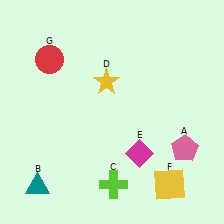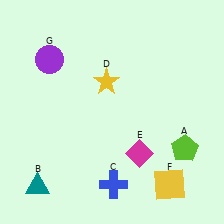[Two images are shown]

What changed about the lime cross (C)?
In Image 1, C is lime. In Image 2, it changed to blue.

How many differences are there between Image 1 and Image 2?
There are 3 differences between the two images.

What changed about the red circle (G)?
In Image 1, G is red. In Image 2, it changed to purple.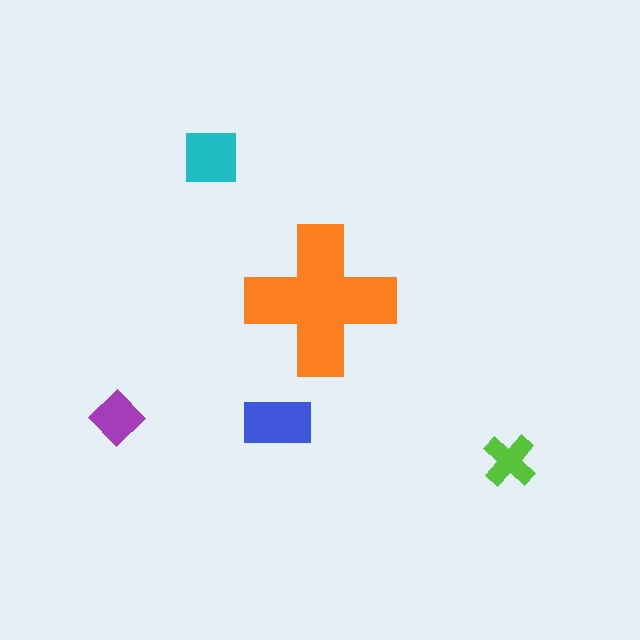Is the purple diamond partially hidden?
No, the purple diamond is fully visible.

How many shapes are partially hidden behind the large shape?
0 shapes are partially hidden.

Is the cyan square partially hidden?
No, the cyan square is fully visible.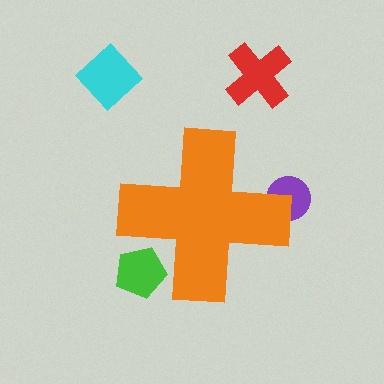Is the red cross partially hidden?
No, the red cross is fully visible.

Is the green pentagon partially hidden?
Yes, the green pentagon is partially hidden behind the orange cross.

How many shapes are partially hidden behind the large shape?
2 shapes are partially hidden.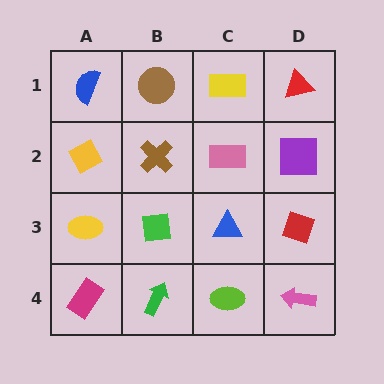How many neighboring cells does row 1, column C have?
3.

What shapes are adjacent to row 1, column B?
A brown cross (row 2, column B), a blue semicircle (row 1, column A), a yellow rectangle (row 1, column C).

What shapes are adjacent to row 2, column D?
A red triangle (row 1, column D), a red diamond (row 3, column D), a pink rectangle (row 2, column C).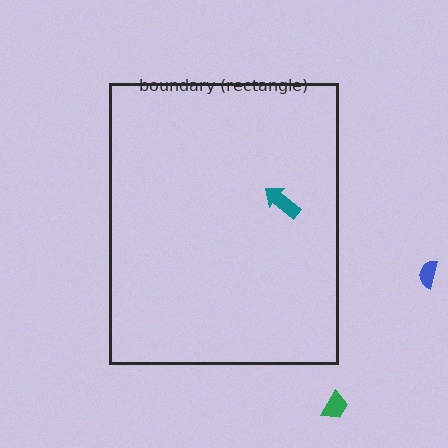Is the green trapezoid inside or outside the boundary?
Outside.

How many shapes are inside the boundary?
1 inside, 2 outside.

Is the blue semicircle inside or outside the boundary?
Outside.